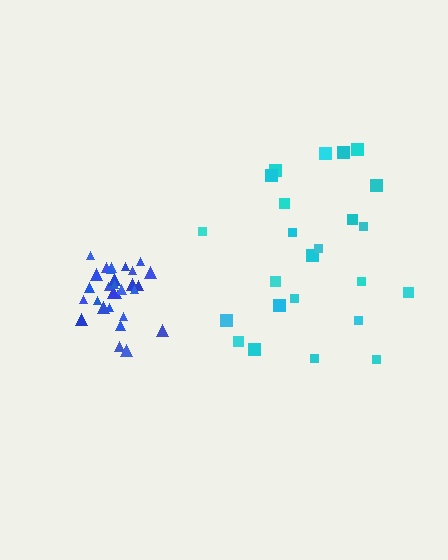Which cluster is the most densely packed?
Blue.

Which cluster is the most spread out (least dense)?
Cyan.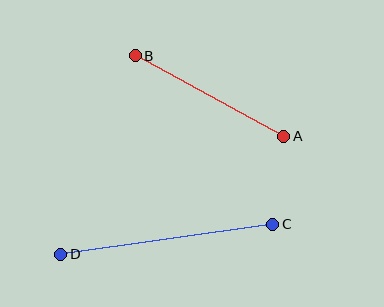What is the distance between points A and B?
The distance is approximately 169 pixels.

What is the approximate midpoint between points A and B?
The midpoint is at approximately (210, 96) pixels.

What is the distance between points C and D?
The distance is approximately 214 pixels.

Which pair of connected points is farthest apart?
Points C and D are farthest apart.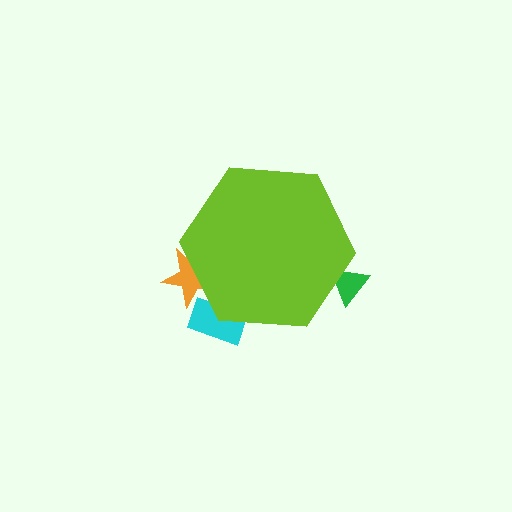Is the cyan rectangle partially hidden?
Yes, the cyan rectangle is partially hidden behind the lime hexagon.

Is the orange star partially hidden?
Yes, the orange star is partially hidden behind the lime hexagon.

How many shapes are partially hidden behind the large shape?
3 shapes are partially hidden.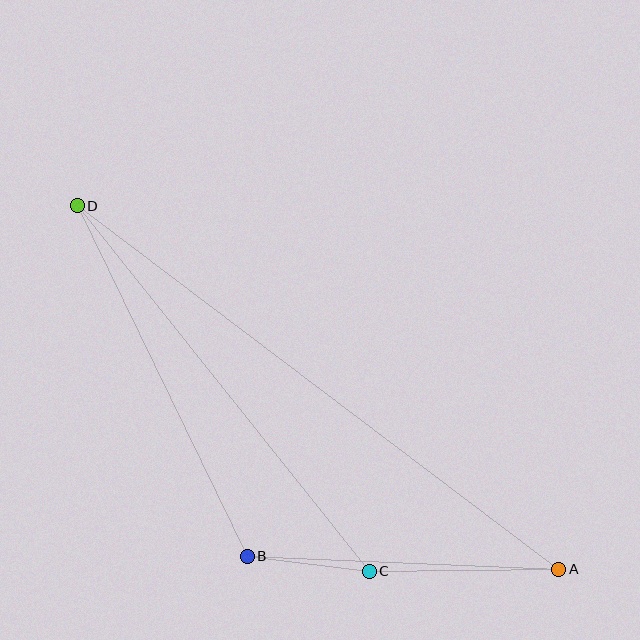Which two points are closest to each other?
Points B and C are closest to each other.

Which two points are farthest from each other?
Points A and D are farthest from each other.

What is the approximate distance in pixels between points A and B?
The distance between A and B is approximately 312 pixels.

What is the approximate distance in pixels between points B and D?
The distance between B and D is approximately 390 pixels.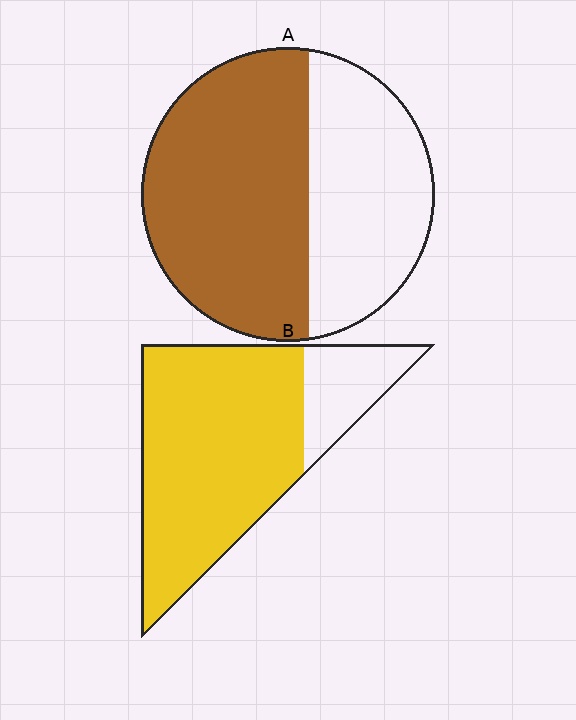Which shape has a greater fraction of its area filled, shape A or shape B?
Shape B.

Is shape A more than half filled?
Yes.